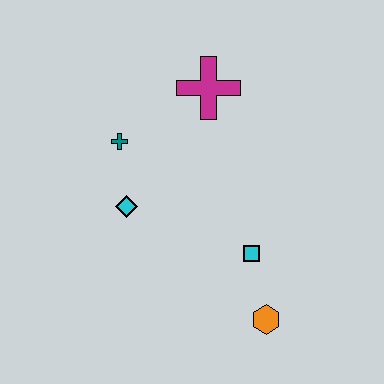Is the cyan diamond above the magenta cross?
No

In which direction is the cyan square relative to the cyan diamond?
The cyan square is to the right of the cyan diamond.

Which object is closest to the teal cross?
The cyan diamond is closest to the teal cross.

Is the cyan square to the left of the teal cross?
No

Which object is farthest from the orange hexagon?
The magenta cross is farthest from the orange hexagon.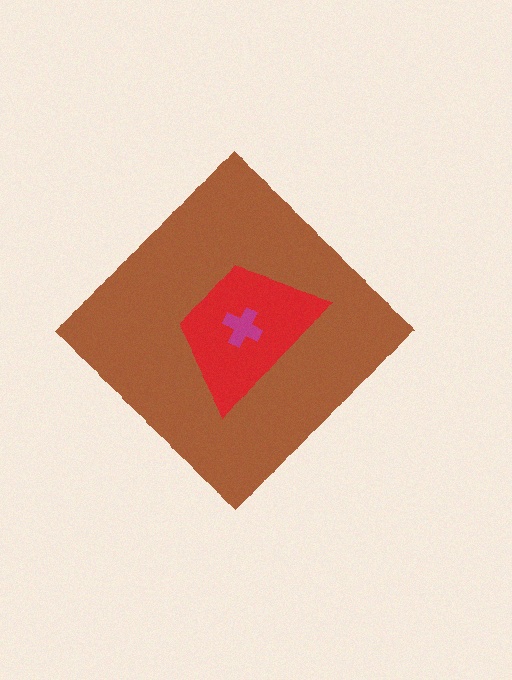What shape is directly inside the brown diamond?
The red trapezoid.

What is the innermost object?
The magenta cross.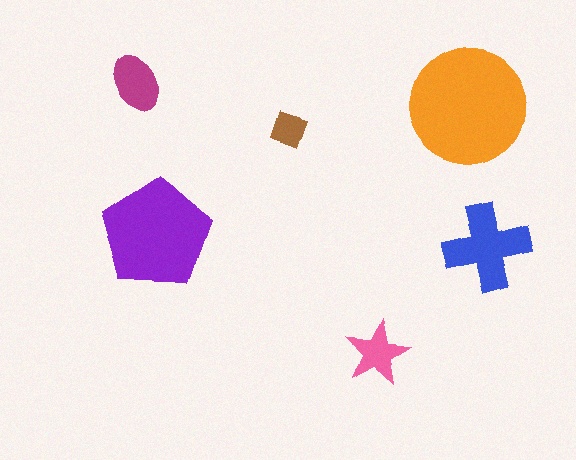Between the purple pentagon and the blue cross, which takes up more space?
The purple pentagon.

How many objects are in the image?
There are 6 objects in the image.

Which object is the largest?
The orange circle.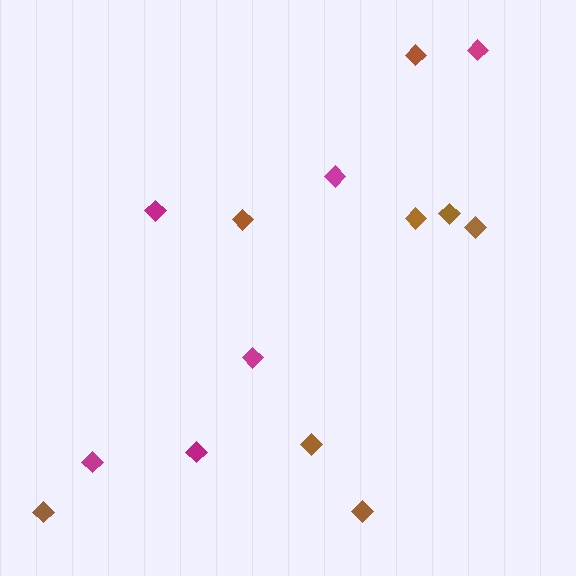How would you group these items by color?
There are 2 groups: one group of magenta diamonds (6) and one group of brown diamonds (8).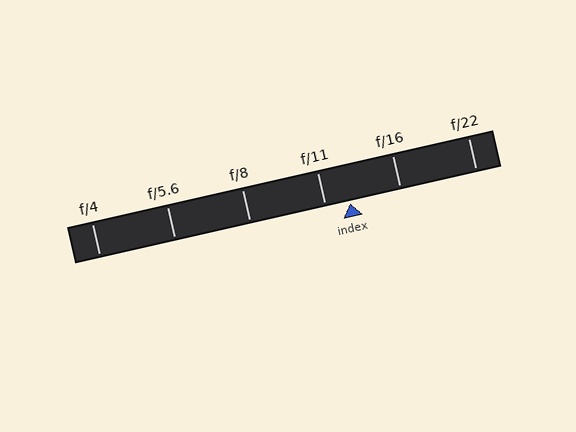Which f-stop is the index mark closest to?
The index mark is closest to f/11.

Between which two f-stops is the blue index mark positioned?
The index mark is between f/11 and f/16.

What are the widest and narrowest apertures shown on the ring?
The widest aperture shown is f/4 and the narrowest is f/22.